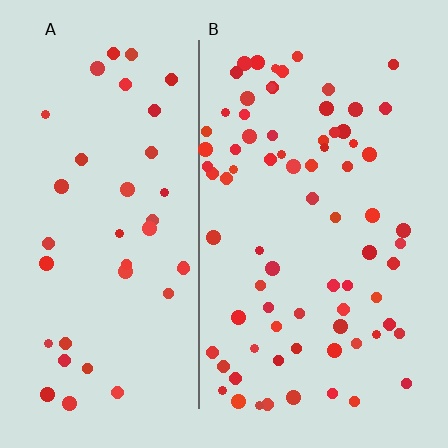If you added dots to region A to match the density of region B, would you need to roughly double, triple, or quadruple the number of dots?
Approximately double.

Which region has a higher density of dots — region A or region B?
B (the right).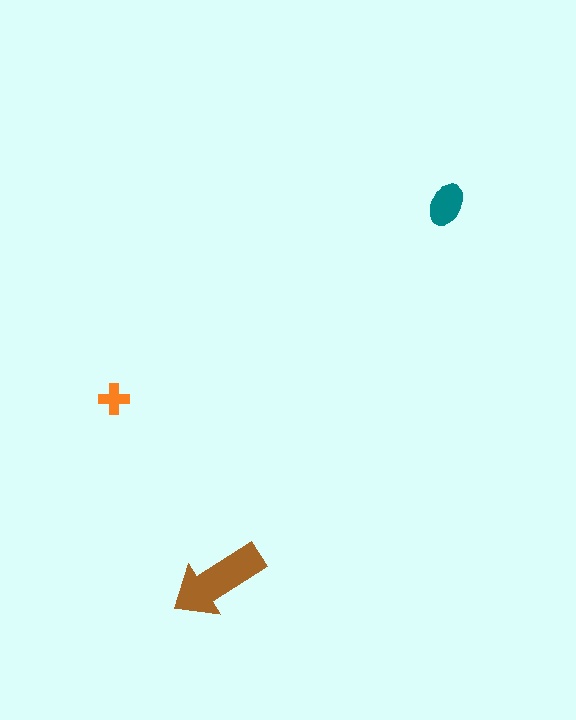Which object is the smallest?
The orange cross.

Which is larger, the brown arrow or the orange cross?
The brown arrow.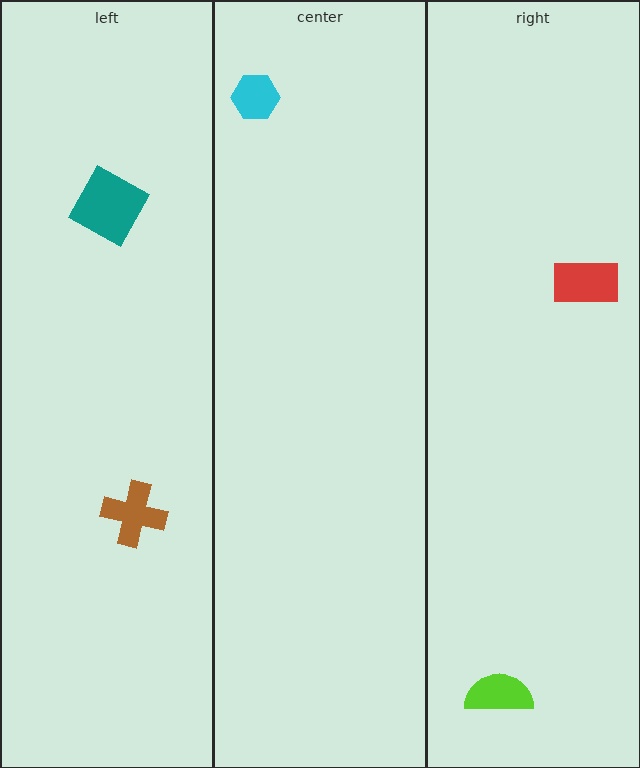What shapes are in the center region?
The cyan hexagon.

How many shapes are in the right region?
2.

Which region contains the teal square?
The left region.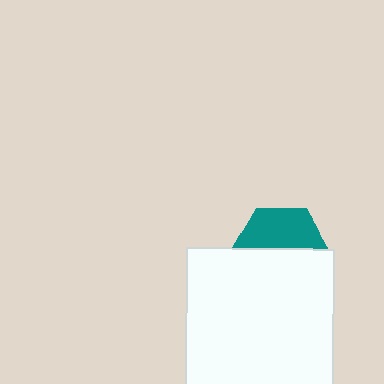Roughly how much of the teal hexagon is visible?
A small part of it is visible (roughly 44%).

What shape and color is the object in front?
The object in front is a white square.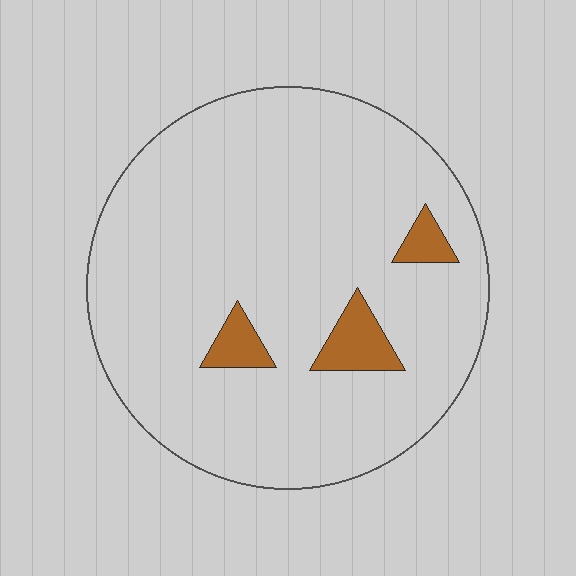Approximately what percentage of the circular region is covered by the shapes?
Approximately 5%.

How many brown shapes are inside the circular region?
3.